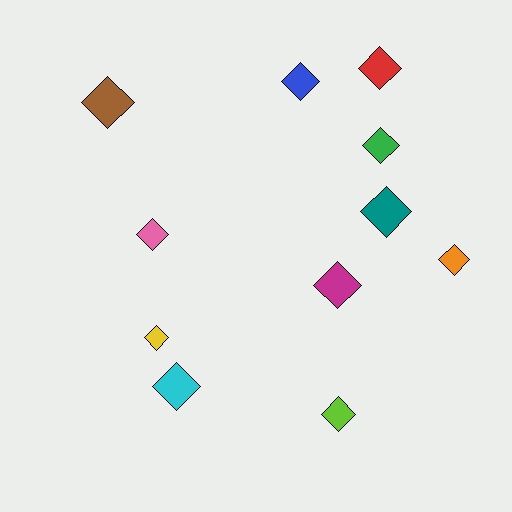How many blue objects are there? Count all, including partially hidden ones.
There is 1 blue object.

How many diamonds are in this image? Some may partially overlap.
There are 11 diamonds.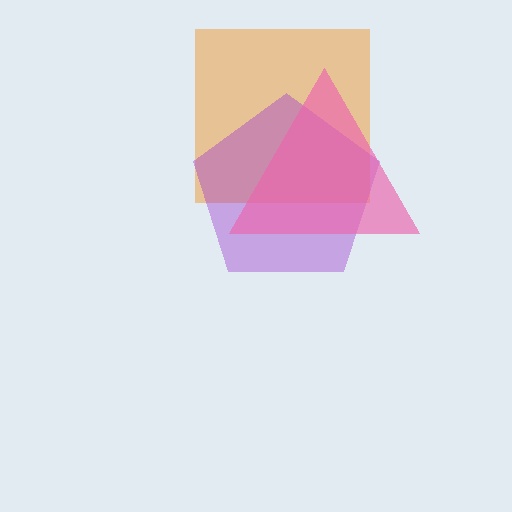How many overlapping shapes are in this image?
There are 3 overlapping shapes in the image.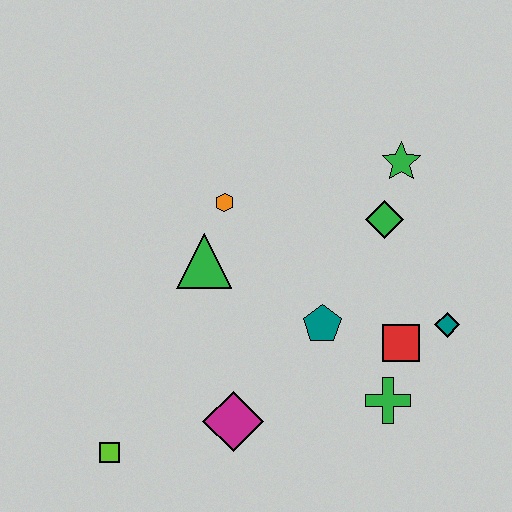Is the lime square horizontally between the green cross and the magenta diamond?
No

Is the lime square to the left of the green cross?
Yes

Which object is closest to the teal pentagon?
The red square is closest to the teal pentagon.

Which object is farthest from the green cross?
The lime square is farthest from the green cross.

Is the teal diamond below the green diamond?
Yes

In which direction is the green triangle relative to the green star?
The green triangle is to the left of the green star.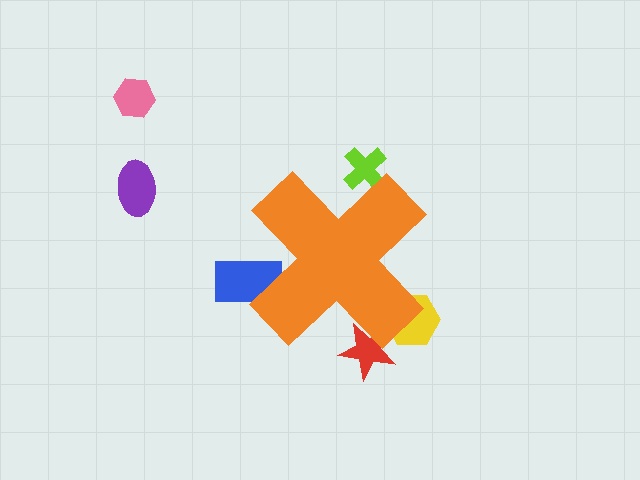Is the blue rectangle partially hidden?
Yes, the blue rectangle is partially hidden behind the orange cross.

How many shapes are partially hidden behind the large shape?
4 shapes are partially hidden.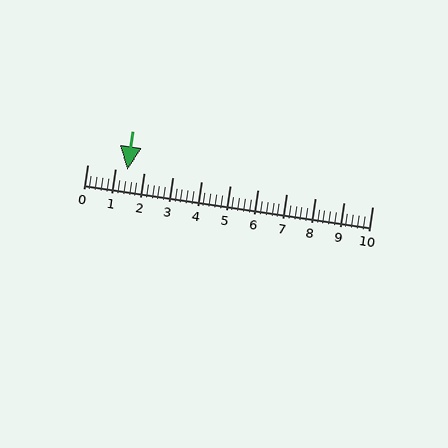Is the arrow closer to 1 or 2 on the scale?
The arrow is closer to 1.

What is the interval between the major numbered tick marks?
The major tick marks are spaced 1 units apart.